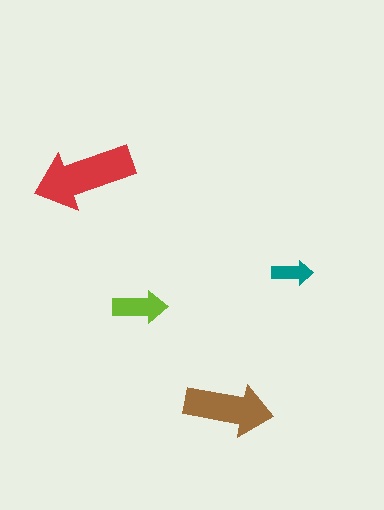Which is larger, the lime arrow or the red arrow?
The red one.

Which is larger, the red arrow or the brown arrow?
The red one.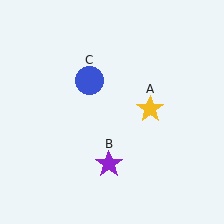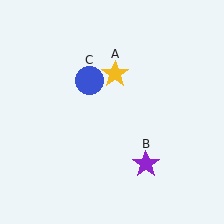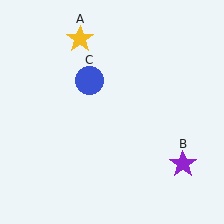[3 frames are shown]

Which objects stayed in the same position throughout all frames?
Blue circle (object C) remained stationary.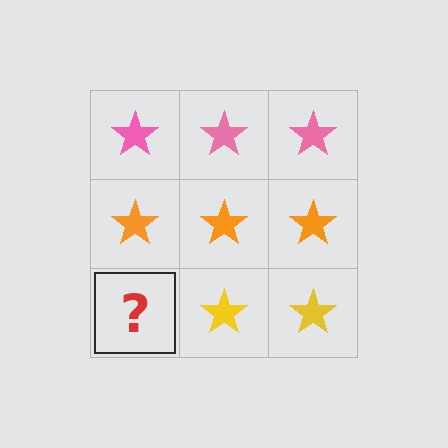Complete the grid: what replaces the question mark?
The question mark should be replaced with a yellow star.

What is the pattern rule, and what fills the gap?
The rule is that each row has a consistent color. The gap should be filled with a yellow star.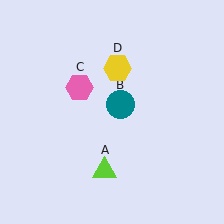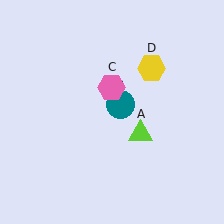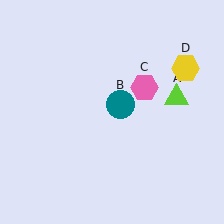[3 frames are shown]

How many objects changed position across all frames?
3 objects changed position: lime triangle (object A), pink hexagon (object C), yellow hexagon (object D).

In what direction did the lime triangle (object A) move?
The lime triangle (object A) moved up and to the right.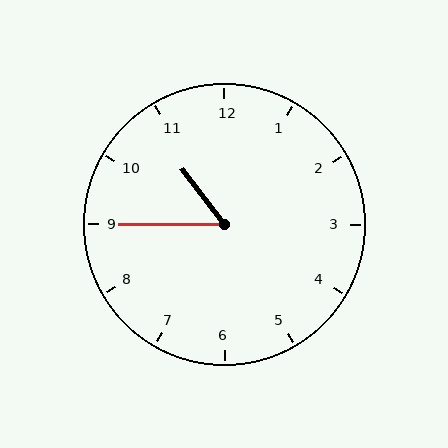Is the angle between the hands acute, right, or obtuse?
It is acute.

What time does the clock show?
10:45.